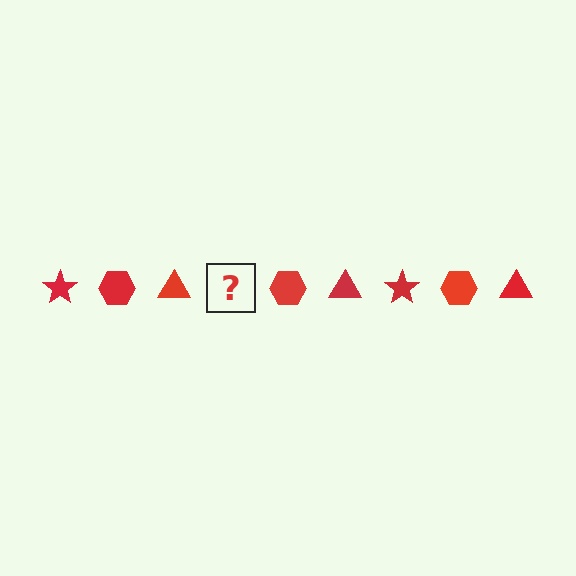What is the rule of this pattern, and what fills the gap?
The rule is that the pattern cycles through star, hexagon, triangle shapes in red. The gap should be filled with a red star.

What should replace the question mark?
The question mark should be replaced with a red star.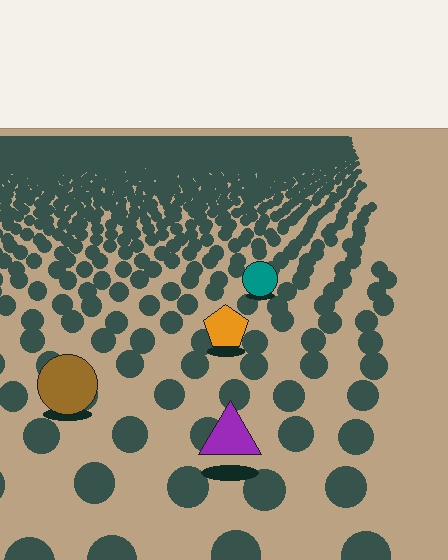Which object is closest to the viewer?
The purple triangle is closest. The texture marks near it are larger and more spread out.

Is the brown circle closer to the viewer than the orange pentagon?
Yes. The brown circle is closer — you can tell from the texture gradient: the ground texture is coarser near it.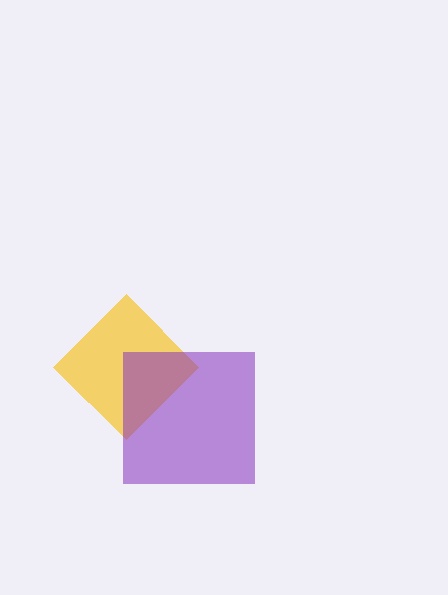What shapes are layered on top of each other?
The layered shapes are: a yellow diamond, a purple square.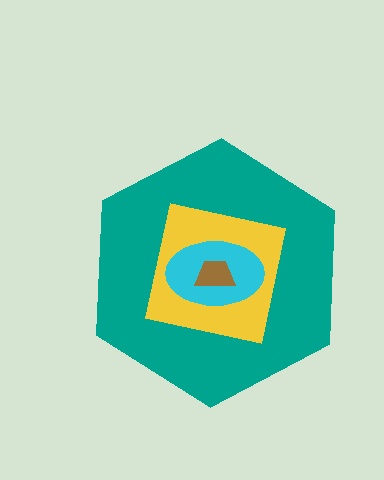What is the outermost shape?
The teal hexagon.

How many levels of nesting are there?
4.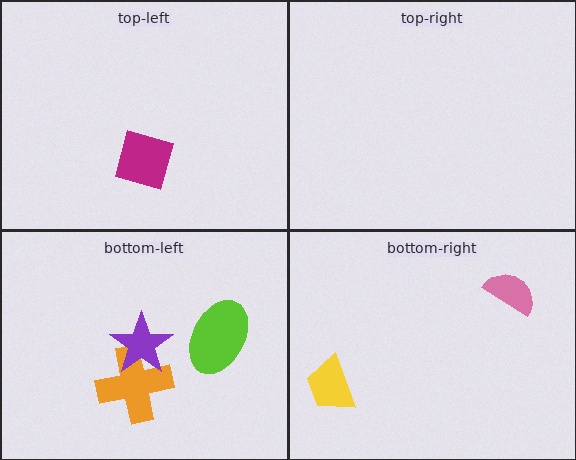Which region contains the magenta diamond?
The top-left region.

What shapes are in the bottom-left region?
The orange cross, the lime ellipse, the purple star.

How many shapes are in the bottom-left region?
3.